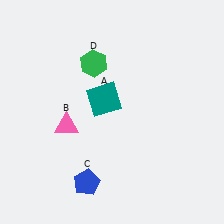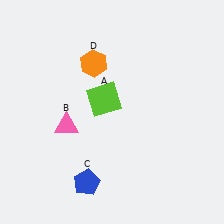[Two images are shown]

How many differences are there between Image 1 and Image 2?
There are 2 differences between the two images.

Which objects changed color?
A changed from teal to lime. D changed from green to orange.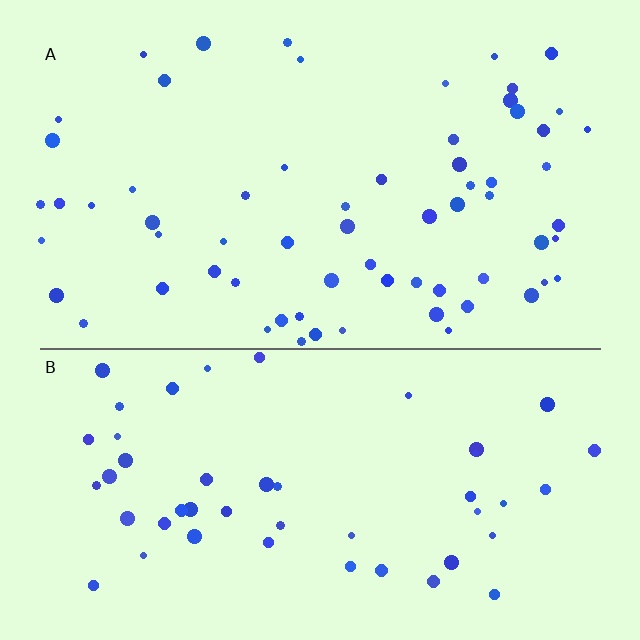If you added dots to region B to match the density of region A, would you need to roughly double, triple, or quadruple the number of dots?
Approximately double.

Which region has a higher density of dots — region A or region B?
A (the top).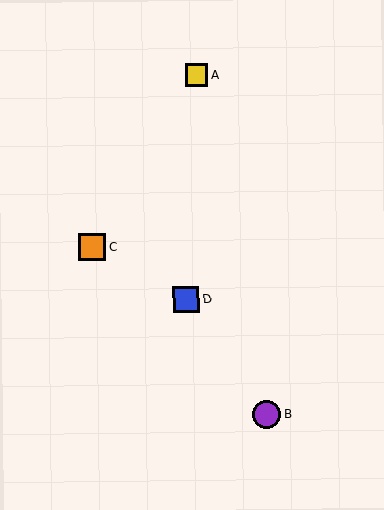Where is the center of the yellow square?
The center of the yellow square is at (196, 75).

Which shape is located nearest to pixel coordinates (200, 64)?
The yellow square (labeled A) at (196, 75) is nearest to that location.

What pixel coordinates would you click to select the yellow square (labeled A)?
Click at (196, 75) to select the yellow square A.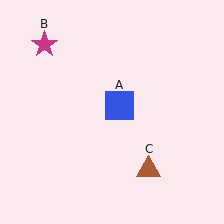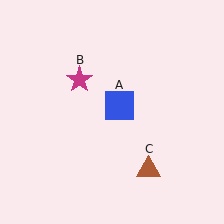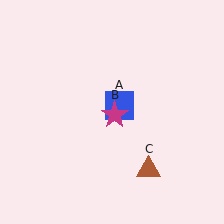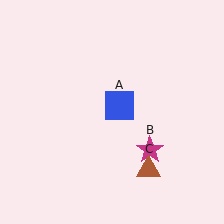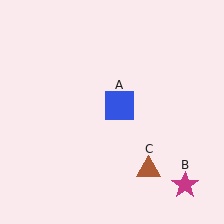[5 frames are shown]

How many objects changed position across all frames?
1 object changed position: magenta star (object B).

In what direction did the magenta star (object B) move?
The magenta star (object B) moved down and to the right.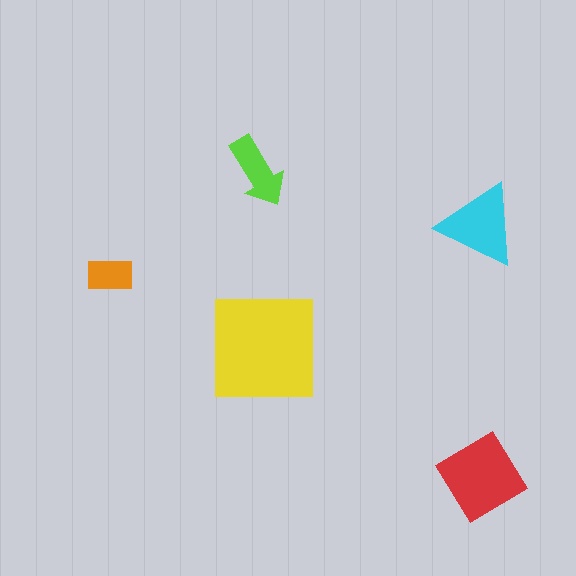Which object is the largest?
The yellow square.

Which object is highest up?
The lime arrow is topmost.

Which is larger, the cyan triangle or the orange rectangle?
The cyan triangle.